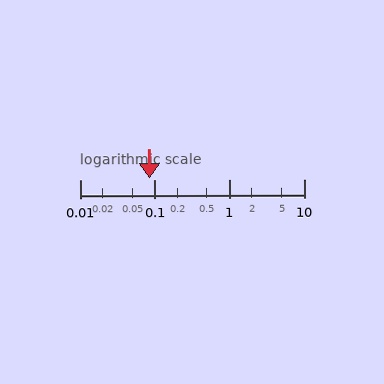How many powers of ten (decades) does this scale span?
The scale spans 3 decades, from 0.01 to 10.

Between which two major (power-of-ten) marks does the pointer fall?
The pointer is between 0.01 and 0.1.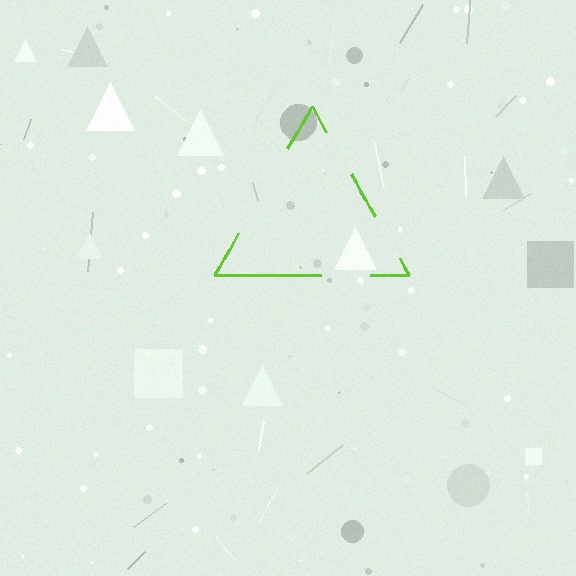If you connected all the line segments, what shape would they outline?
They would outline a triangle.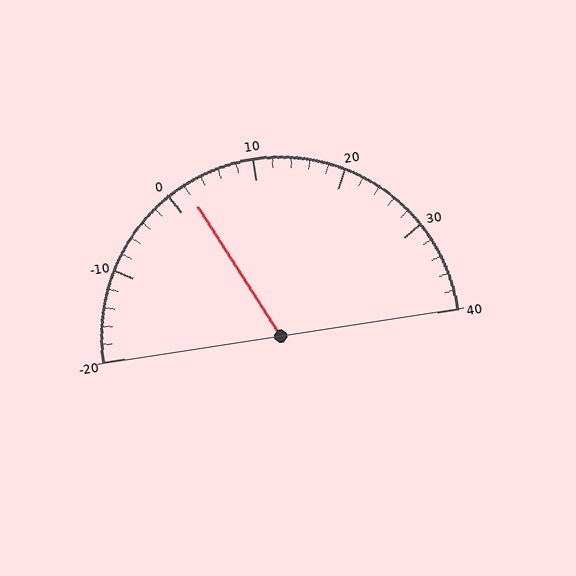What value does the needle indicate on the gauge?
The needle indicates approximately 2.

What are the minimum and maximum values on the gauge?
The gauge ranges from -20 to 40.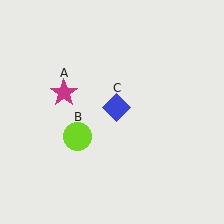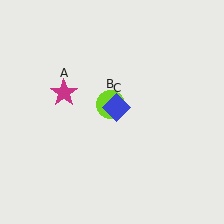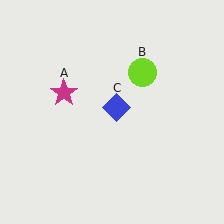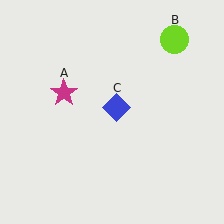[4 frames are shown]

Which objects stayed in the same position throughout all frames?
Magenta star (object A) and blue diamond (object C) remained stationary.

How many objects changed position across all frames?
1 object changed position: lime circle (object B).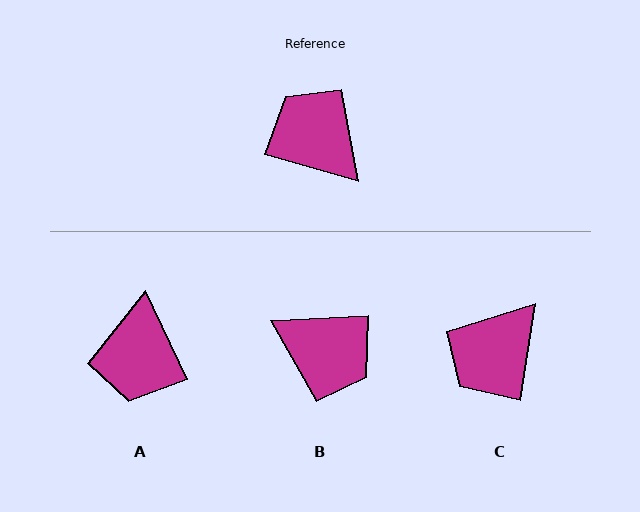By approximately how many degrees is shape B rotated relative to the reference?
Approximately 161 degrees clockwise.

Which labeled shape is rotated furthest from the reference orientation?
B, about 161 degrees away.